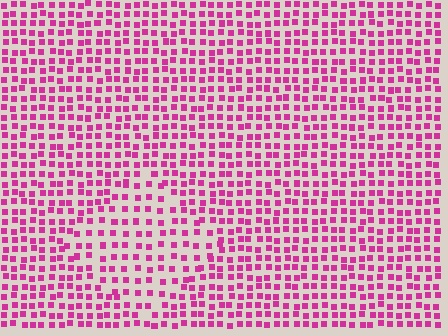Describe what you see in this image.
The image contains small magenta elements arranged at two different densities. A diamond-shaped region is visible where the elements are less densely packed than the surrounding area.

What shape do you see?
I see a diamond.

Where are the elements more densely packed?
The elements are more densely packed outside the diamond boundary.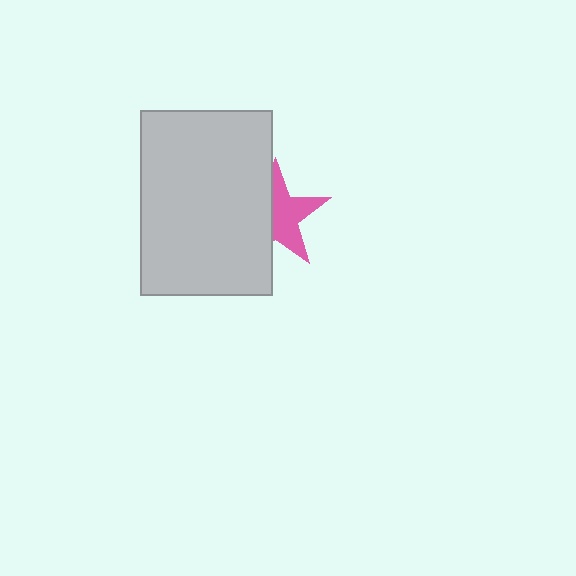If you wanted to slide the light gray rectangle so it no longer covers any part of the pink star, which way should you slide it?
Slide it left — that is the most direct way to separate the two shapes.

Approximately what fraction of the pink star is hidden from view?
Roughly 47% of the pink star is hidden behind the light gray rectangle.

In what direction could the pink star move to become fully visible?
The pink star could move right. That would shift it out from behind the light gray rectangle entirely.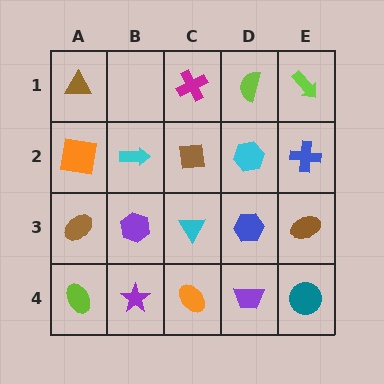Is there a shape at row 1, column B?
No, that cell is empty.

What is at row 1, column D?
A lime semicircle.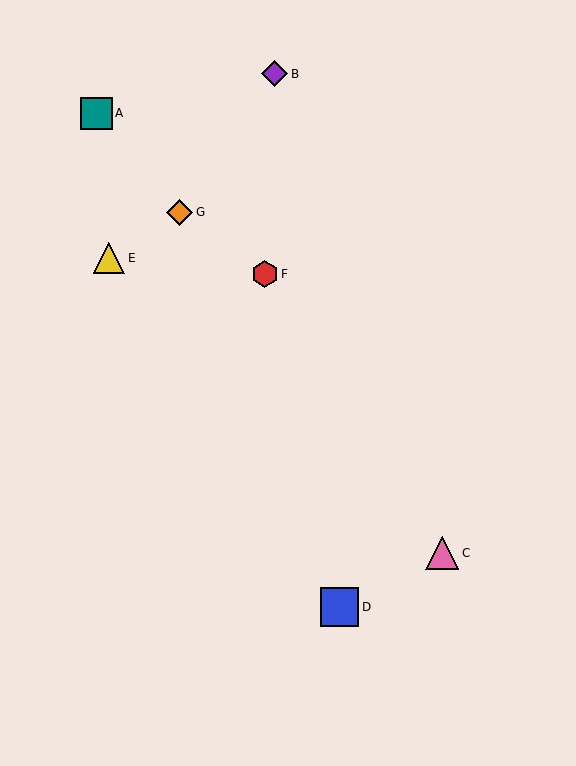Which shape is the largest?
The blue square (labeled D) is the largest.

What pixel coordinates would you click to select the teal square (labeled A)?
Click at (96, 113) to select the teal square A.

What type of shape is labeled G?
Shape G is an orange diamond.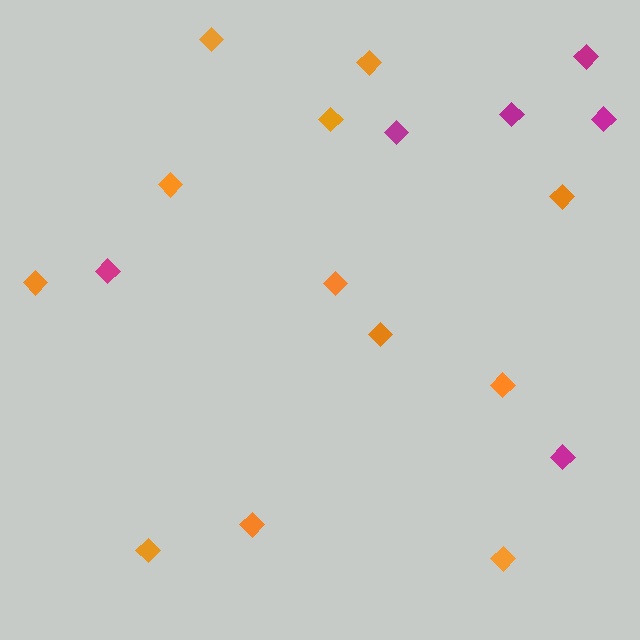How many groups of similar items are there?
There are 2 groups: one group of magenta diamonds (6) and one group of orange diamonds (12).